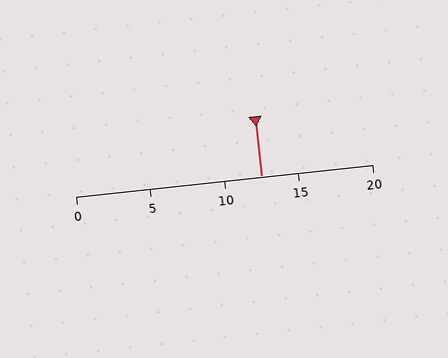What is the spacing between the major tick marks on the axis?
The major ticks are spaced 5 apart.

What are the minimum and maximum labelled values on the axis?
The axis runs from 0 to 20.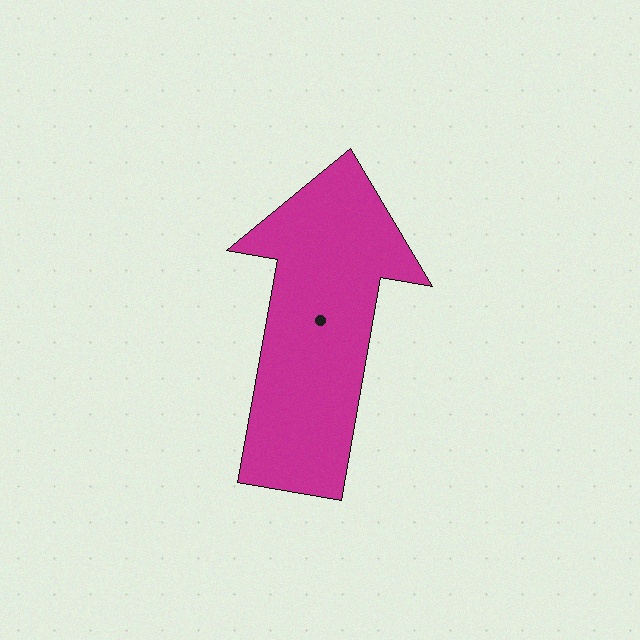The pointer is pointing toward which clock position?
Roughly 12 o'clock.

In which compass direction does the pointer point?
North.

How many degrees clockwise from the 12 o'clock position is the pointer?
Approximately 10 degrees.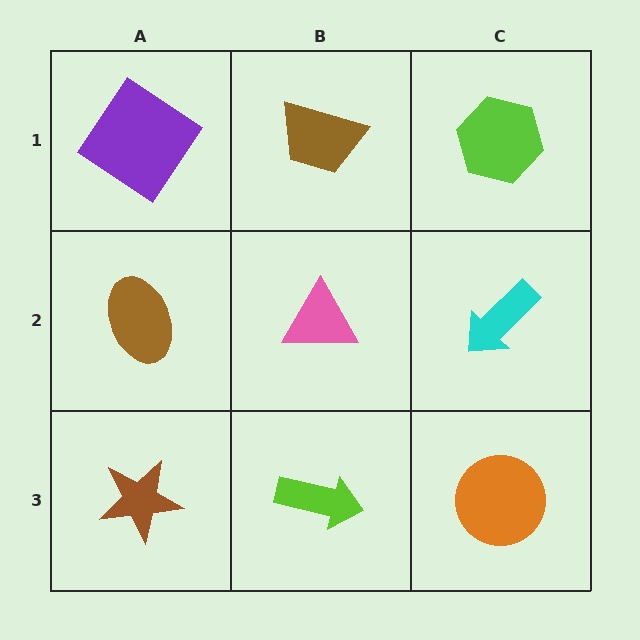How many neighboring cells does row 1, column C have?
2.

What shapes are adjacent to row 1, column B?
A pink triangle (row 2, column B), a purple diamond (row 1, column A), a lime hexagon (row 1, column C).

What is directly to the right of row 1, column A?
A brown trapezoid.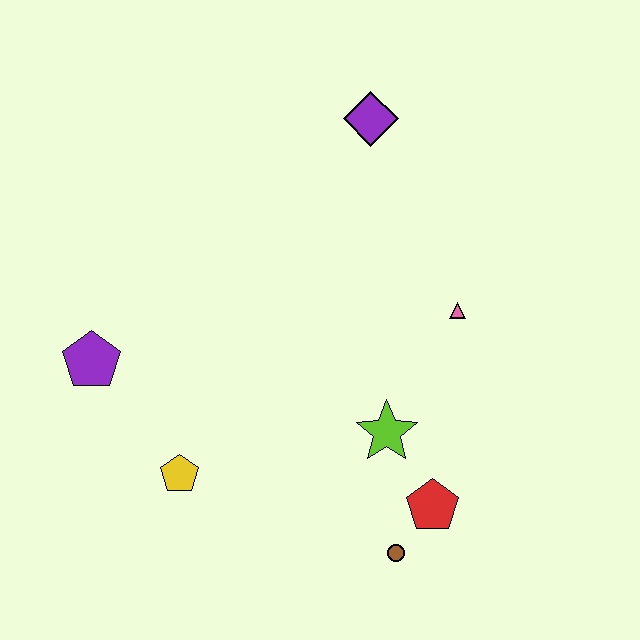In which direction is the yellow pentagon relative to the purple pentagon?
The yellow pentagon is below the purple pentagon.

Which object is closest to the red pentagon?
The brown circle is closest to the red pentagon.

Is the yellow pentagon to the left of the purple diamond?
Yes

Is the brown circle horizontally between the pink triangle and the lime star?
Yes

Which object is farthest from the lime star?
The purple diamond is farthest from the lime star.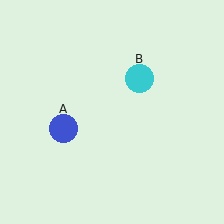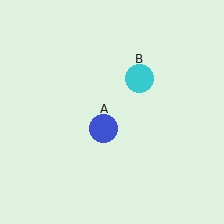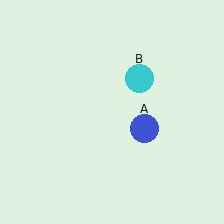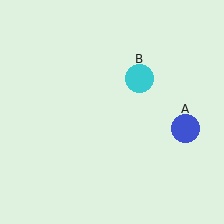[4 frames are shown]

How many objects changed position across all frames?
1 object changed position: blue circle (object A).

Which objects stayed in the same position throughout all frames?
Cyan circle (object B) remained stationary.